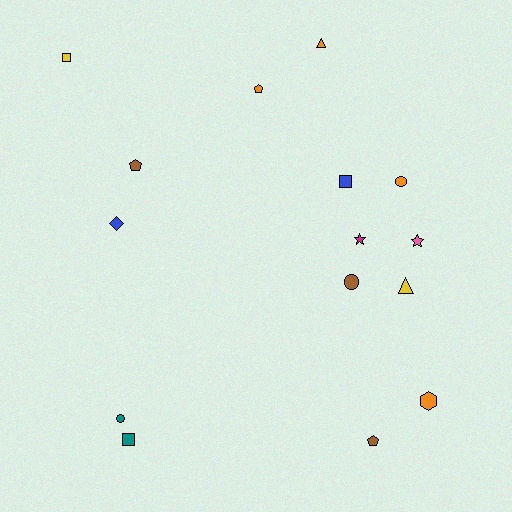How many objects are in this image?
There are 15 objects.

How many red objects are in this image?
There are no red objects.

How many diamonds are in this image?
There is 1 diamond.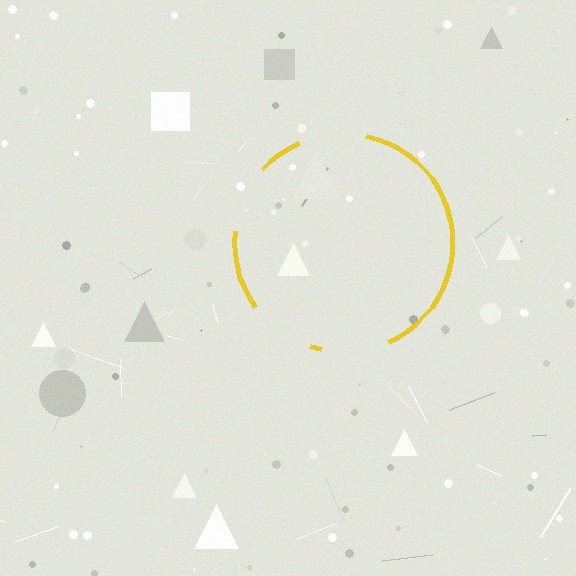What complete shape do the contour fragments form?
The contour fragments form a circle.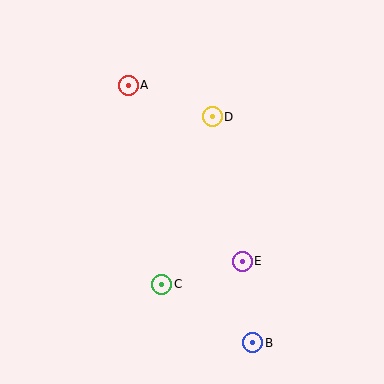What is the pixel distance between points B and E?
The distance between B and E is 82 pixels.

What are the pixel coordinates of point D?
Point D is at (212, 117).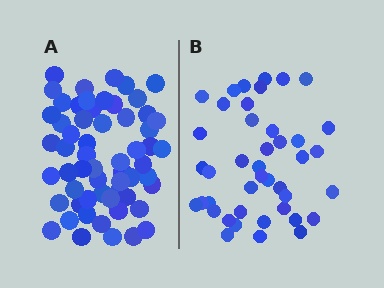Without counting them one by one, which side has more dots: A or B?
Region A (the left region) has more dots.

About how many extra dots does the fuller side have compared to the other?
Region A has approximately 15 more dots than region B.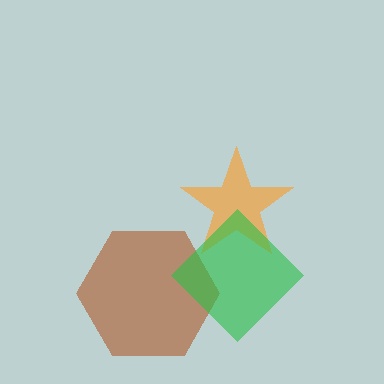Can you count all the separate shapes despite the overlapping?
Yes, there are 3 separate shapes.